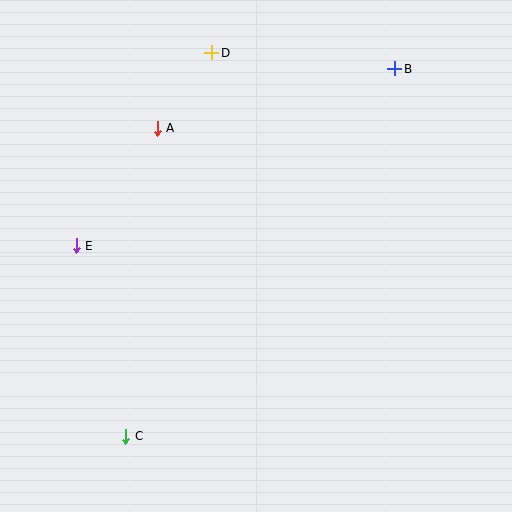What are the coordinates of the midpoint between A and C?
The midpoint between A and C is at (141, 282).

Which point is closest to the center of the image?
Point A at (157, 128) is closest to the center.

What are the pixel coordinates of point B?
Point B is at (395, 69).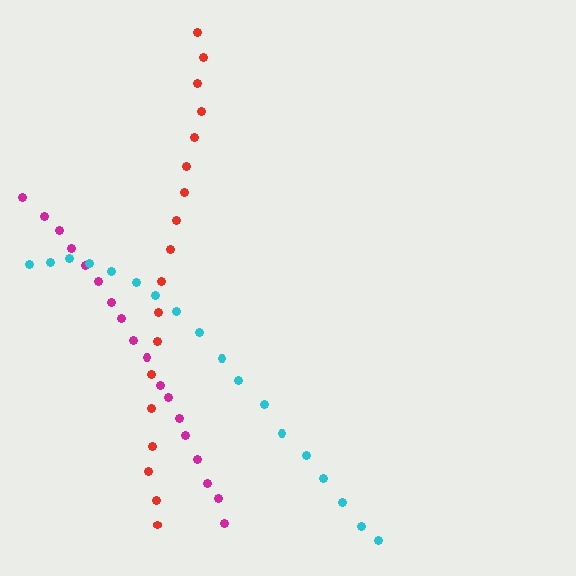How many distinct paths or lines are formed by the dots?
There are 3 distinct paths.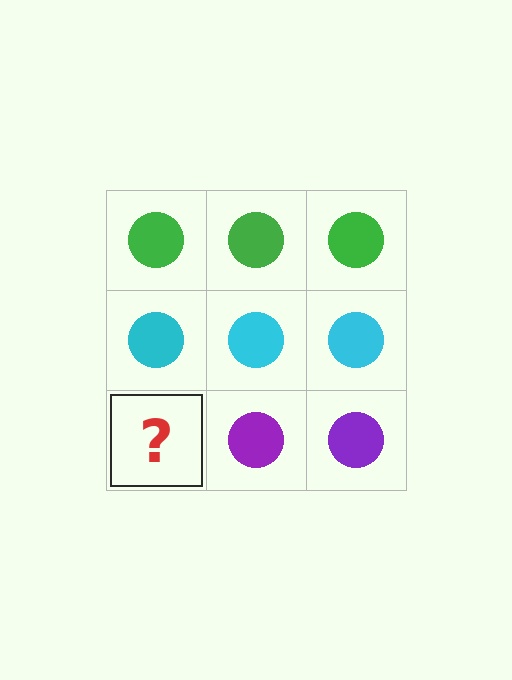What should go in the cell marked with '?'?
The missing cell should contain a purple circle.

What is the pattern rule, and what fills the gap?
The rule is that each row has a consistent color. The gap should be filled with a purple circle.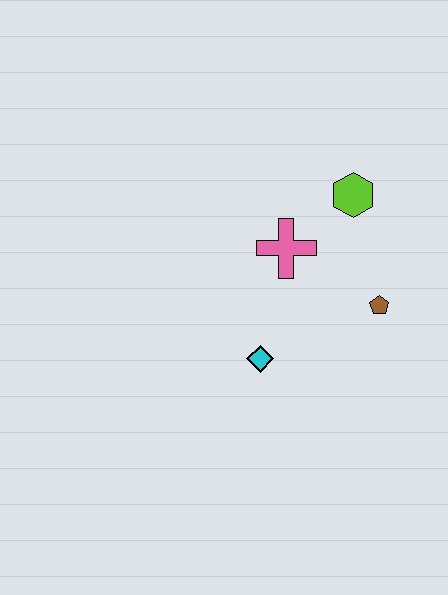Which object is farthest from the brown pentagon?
The cyan diamond is farthest from the brown pentagon.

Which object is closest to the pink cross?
The lime hexagon is closest to the pink cross.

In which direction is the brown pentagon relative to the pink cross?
The brown pentagon is to the right of the pink cross.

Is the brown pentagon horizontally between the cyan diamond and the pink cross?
No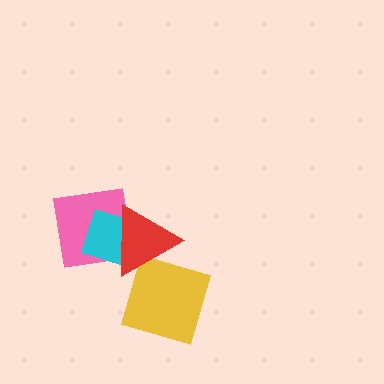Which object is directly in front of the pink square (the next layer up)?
The cyan diamond is directly in front of the pink square.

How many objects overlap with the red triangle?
3 objects overlap with the red triangle.